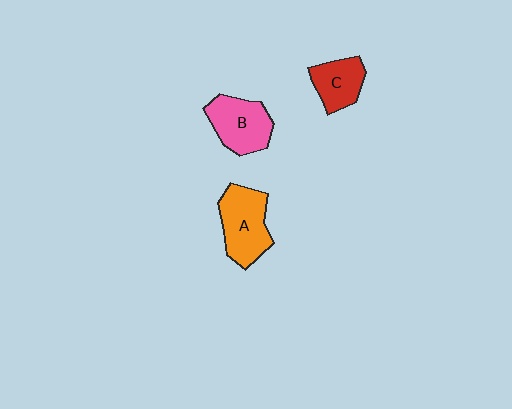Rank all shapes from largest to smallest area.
From largest to smallest: A (orange), B (pink), C (red).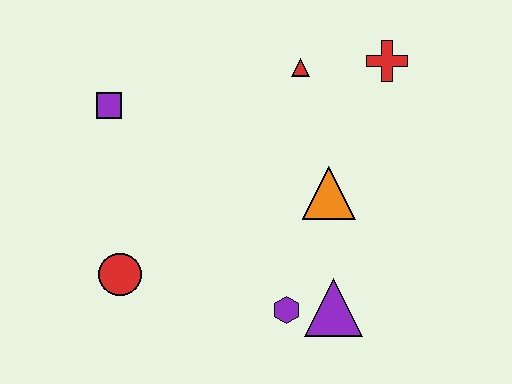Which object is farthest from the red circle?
The red cross is farthest from the red circle.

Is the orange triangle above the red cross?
No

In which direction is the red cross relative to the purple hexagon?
The red cross is above the purple hexagon.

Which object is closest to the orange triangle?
The purple triangle is closest to the orange triangle.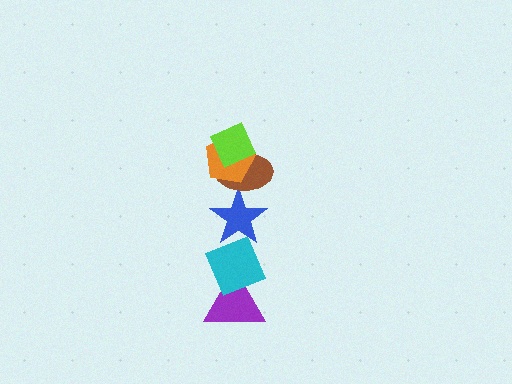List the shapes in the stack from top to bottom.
From top to bottom: the lime diamond, the orange pentagon, the brown ellipse, the blue star, the cyan diamond, the purple triangle.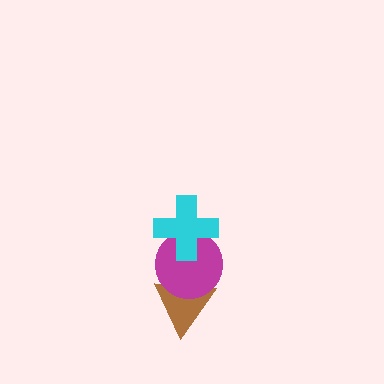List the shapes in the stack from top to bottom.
From top to bottom: the cyan cross, the magenta circle, the brown triangle.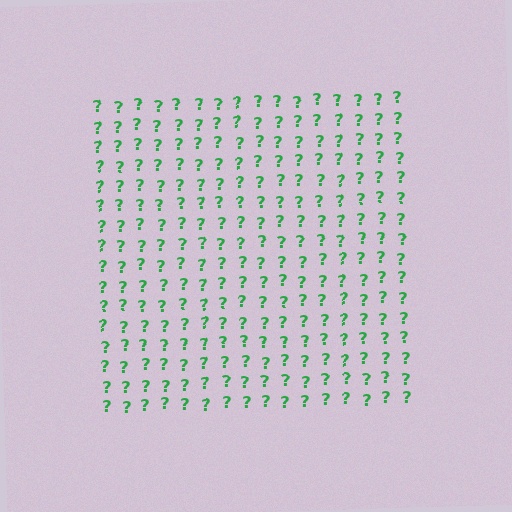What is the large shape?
The large shape is a square.